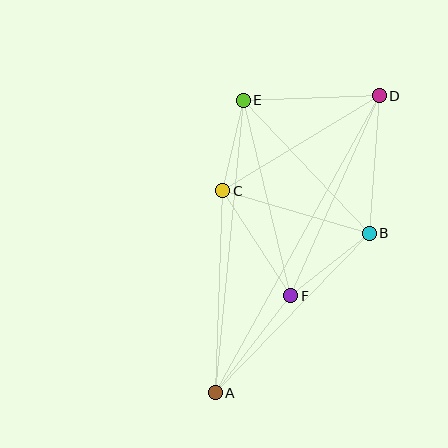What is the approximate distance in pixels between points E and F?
The distance between E and F is approximately 201 pixels.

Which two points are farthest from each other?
Points A and D are farthest from each other.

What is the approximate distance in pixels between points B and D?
The distance between B and D is approximately 138 pixels.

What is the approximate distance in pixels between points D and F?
The distance between D and F is approximately 219 pixels.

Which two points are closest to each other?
Points C and E are closest to each other.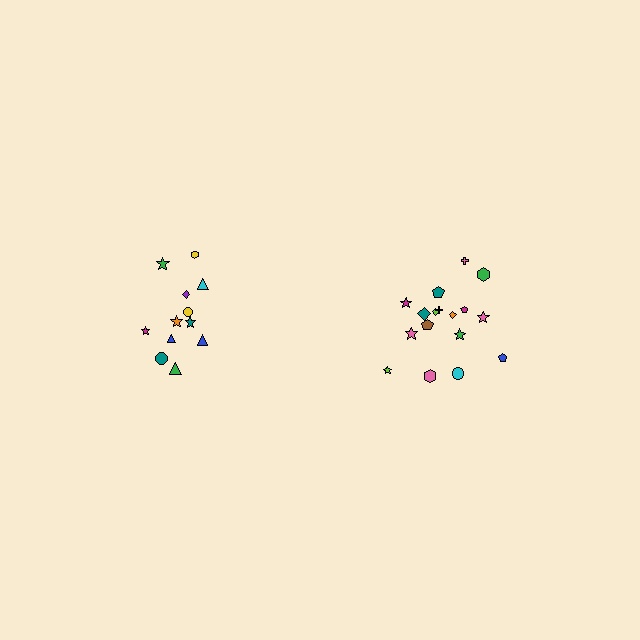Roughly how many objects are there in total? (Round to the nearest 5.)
Roughly 30 objects in total.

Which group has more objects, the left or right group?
The right group.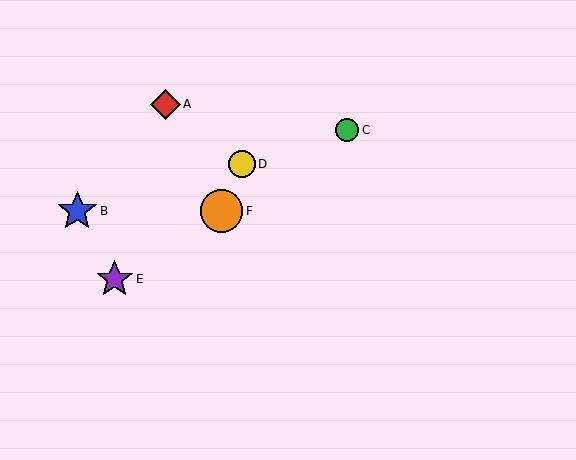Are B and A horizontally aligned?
No, B is at y≈211 and A is at y≈104.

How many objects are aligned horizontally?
2 objects (B, F) are aligned horizontally.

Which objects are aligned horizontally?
Objects B, F are aligned horizontally.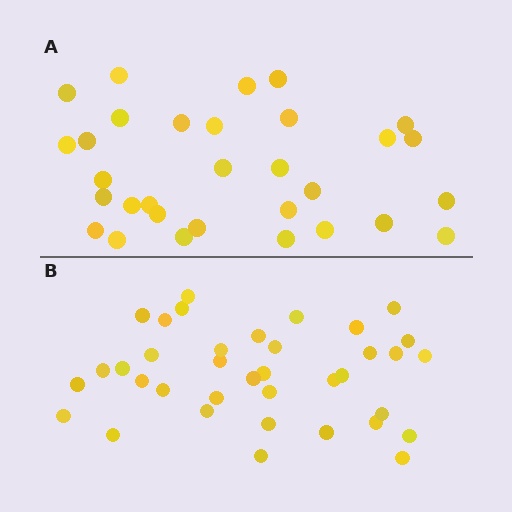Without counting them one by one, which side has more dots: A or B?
Region B (the bottom region) has more dots.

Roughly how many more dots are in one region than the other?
Region B has about 6 more dots than region A.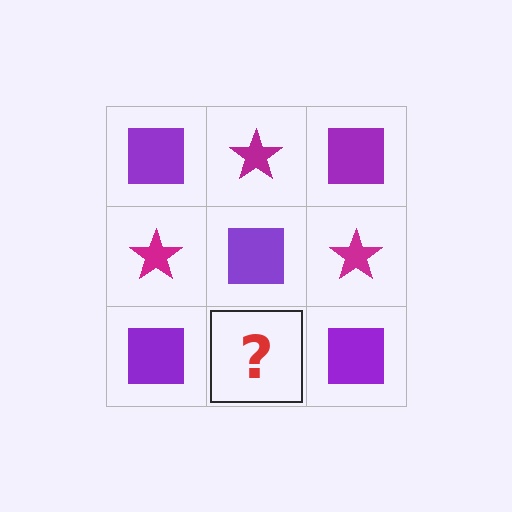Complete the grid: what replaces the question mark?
The question mark should be replaced with a magenta star.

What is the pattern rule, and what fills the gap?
The rule is that it alternates purple square and magenta star in a checkerboard pattern. The gap should be filled with a magenta star.